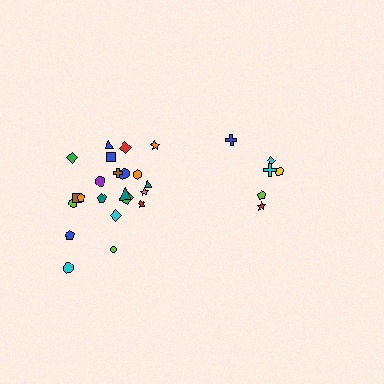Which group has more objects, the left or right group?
The left group.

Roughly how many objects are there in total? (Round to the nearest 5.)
Roughly 30 objects in total.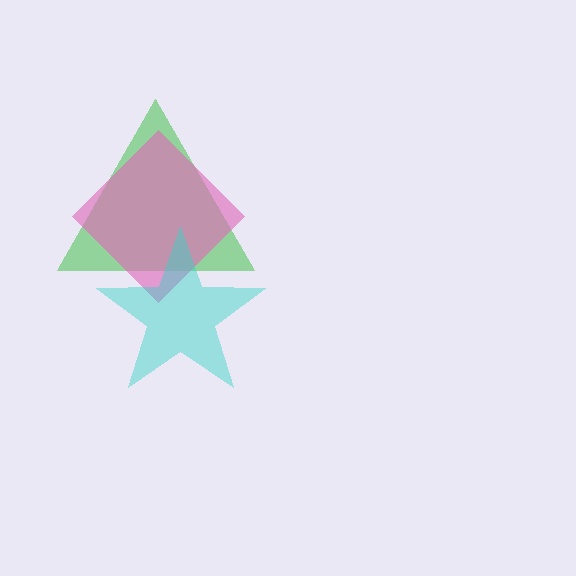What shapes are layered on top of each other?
The layered shapes are: a green triangle, a pink diamond, a cyan star.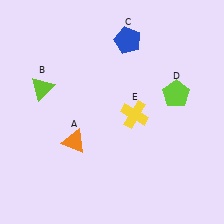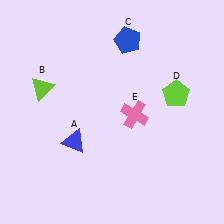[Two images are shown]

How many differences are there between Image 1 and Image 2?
There are 2 differences between the two images.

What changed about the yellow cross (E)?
In Image 1, E is yellow. In Image 2, it changed to pink.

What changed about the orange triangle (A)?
In Image 1, A is orange. In Image 2, it changed to blue.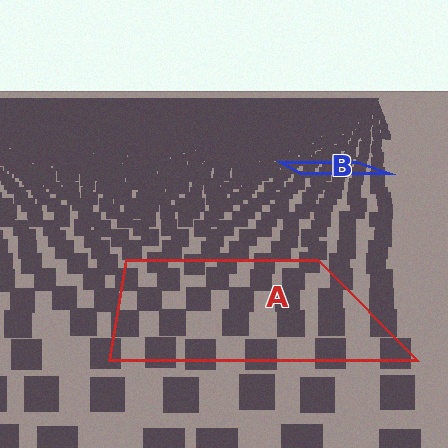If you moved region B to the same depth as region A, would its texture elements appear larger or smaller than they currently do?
They would appear larger. At a closer depth, the same texture elements are projected at a bigger on-screen size.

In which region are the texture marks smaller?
The texture marks are smaller in region B, because it is farther away.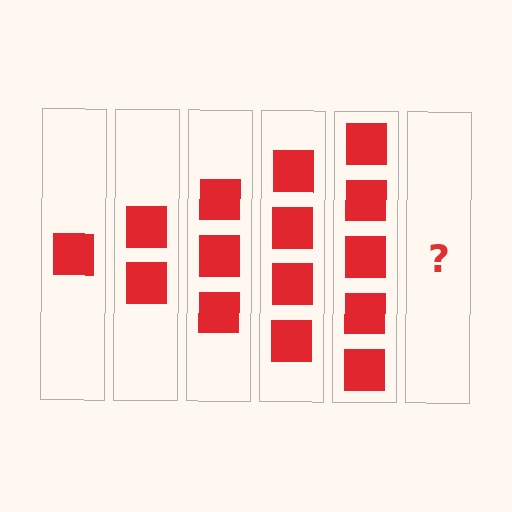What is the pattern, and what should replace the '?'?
The pattern is that each step adds one more square. The '?' should be 6 squares.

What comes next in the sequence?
The next element should be 6 squares.